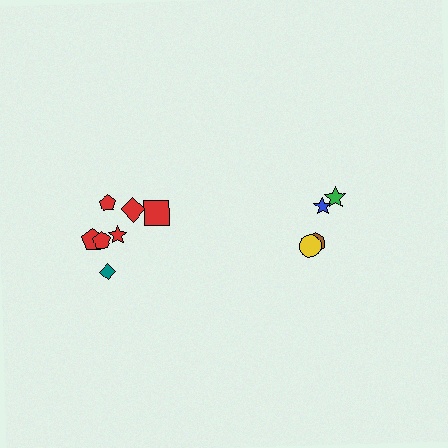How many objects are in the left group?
There are 7 objects.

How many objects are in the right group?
There are 5 objects.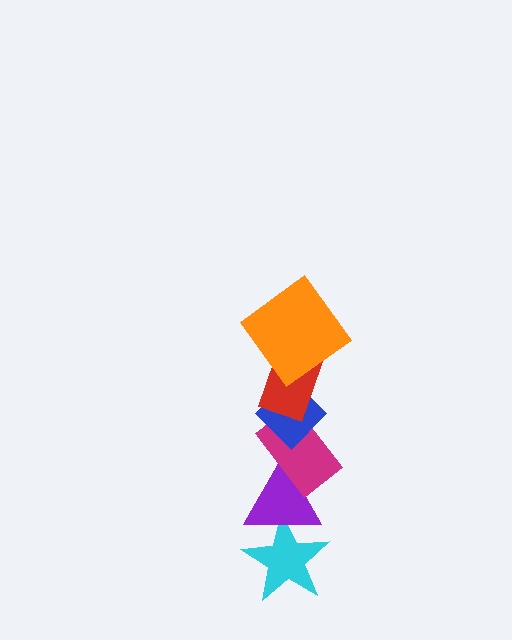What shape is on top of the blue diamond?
The red rectangle is on top of the blue diamond.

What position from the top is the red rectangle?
The red rectangle is 2nd from the top.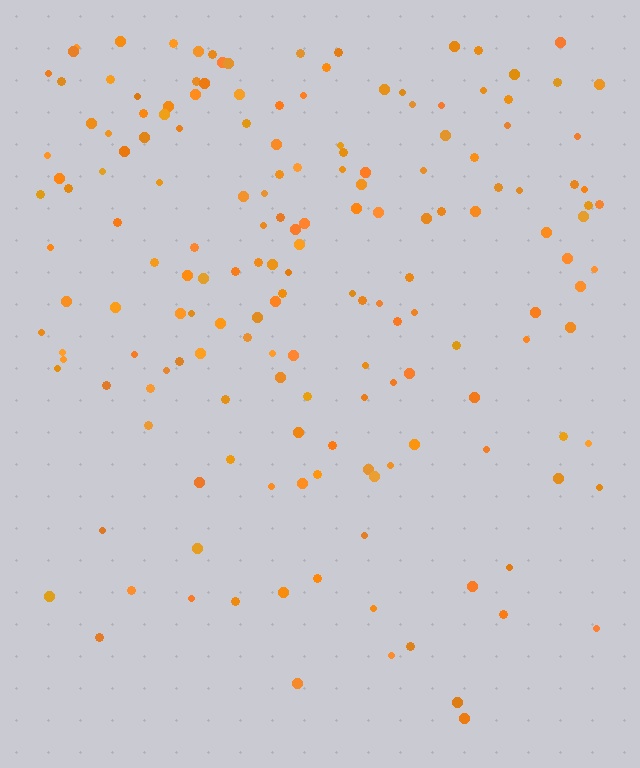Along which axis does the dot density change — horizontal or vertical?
Vertical.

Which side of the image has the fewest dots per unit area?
The bottom.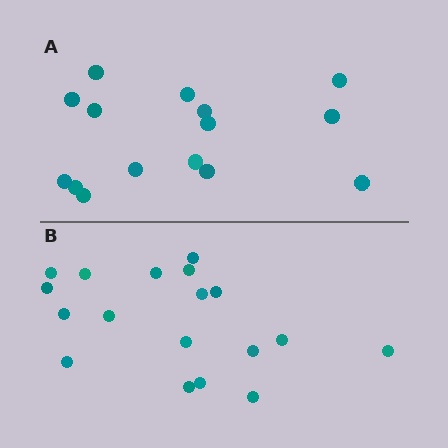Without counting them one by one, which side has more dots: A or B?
Region B (the bottom region) has more dots.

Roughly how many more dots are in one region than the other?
Region B has just a few more — roughly 2 or 3 more dots than region A.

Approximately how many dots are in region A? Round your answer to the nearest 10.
About 20 dots. (The exact count is 15, which rounds to 20.)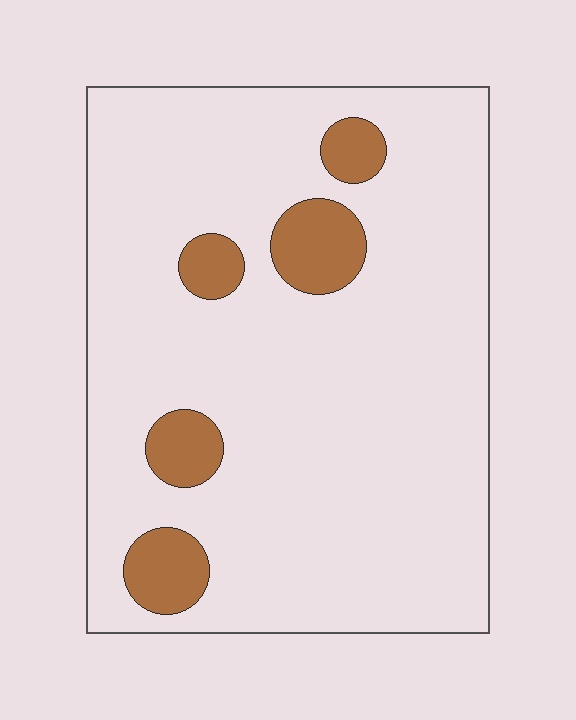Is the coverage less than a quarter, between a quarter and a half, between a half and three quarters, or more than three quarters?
Less than a quarter.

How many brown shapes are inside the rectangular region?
5.